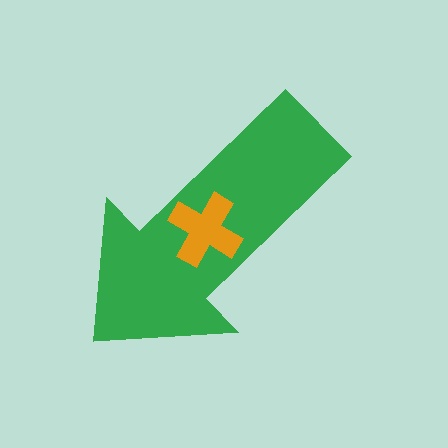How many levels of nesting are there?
2.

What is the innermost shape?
The orange cross.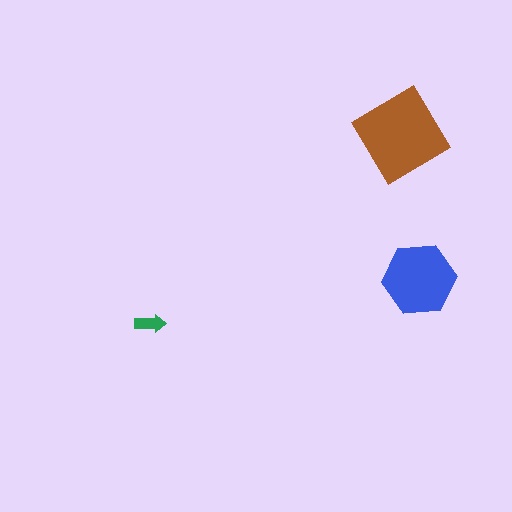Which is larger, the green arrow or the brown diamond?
The brown diamond.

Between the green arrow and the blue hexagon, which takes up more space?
The blue hexagon.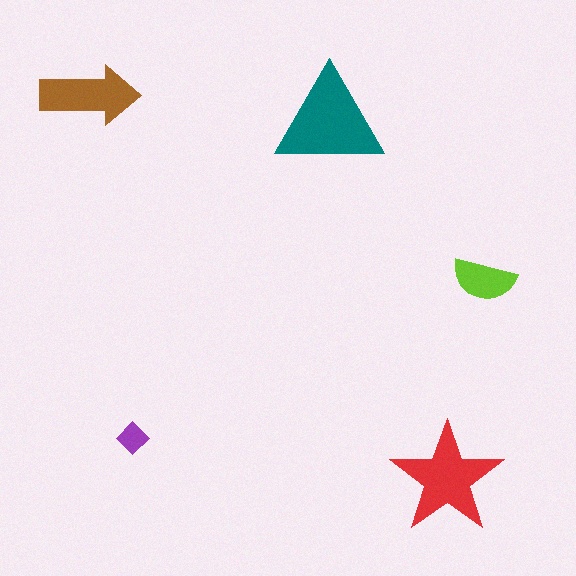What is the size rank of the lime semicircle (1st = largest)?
4th.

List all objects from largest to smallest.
The teal triangle, the red star, the brown arrow, the lime semicircle, the purple diamond.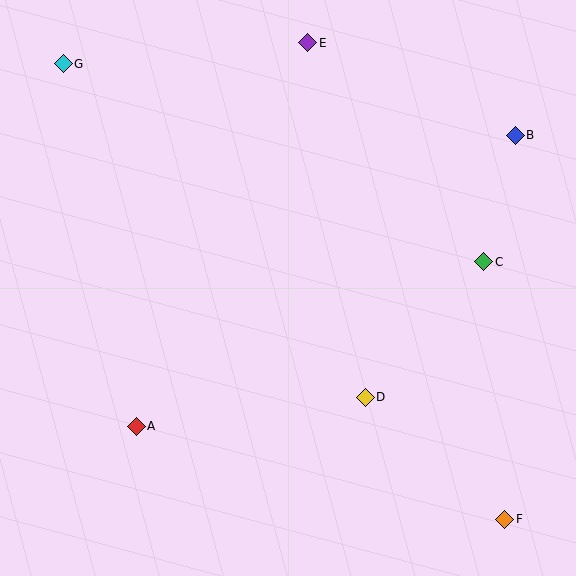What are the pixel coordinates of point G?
Point G is at (63, 64).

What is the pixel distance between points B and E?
The distance between B and E is 227 pixels.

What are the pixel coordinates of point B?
Point B is at (515, 135).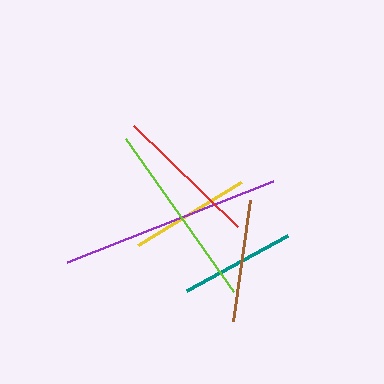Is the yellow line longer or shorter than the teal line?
The yellow line is longer than the teal line.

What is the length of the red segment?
The red segment is approximately 146 pixels long.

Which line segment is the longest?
The purple line is the longest at approximately 221 pixels.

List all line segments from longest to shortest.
From longest to shortest: purple, lime, red, brown, yellow, teal.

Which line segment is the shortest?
The teal line is the shortest at approximately 114 pixels.